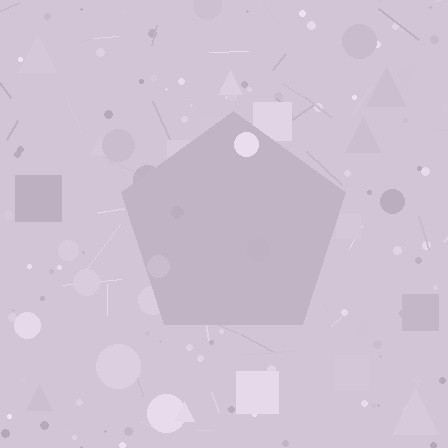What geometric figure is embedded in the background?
A pentagon is embedded in the background.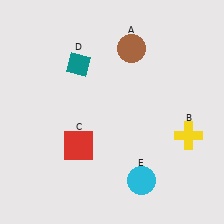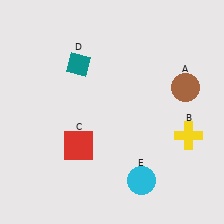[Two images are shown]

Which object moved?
The brown circle (A) moved right.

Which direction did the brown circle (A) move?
The brown circle (A) moved right.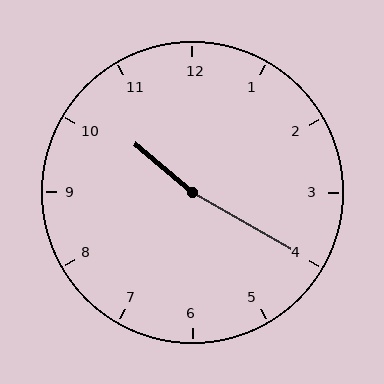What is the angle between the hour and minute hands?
Approximately 170 degrees.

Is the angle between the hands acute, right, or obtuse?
It is obtuse.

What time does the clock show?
10:20.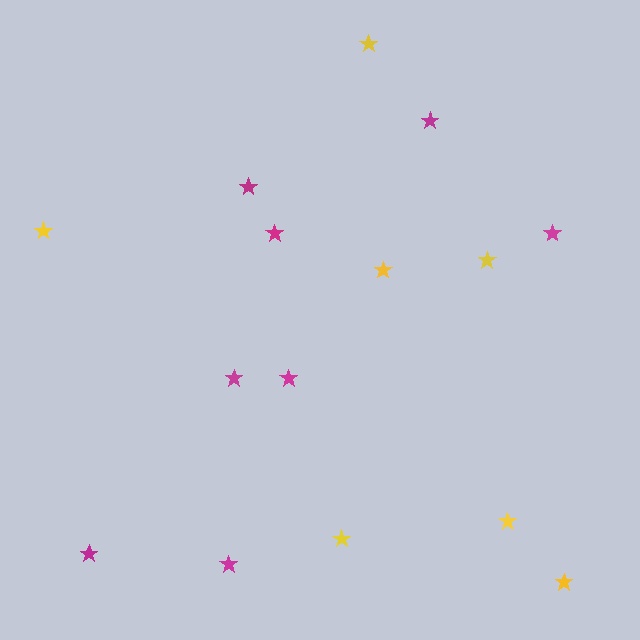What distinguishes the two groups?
There are 2 groups: one group of yellow stars (7) and one group of magenta stars (8).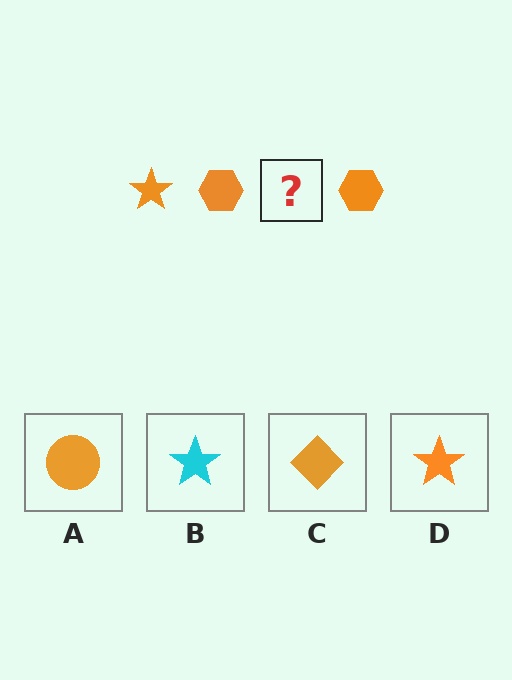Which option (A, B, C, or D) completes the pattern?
D.